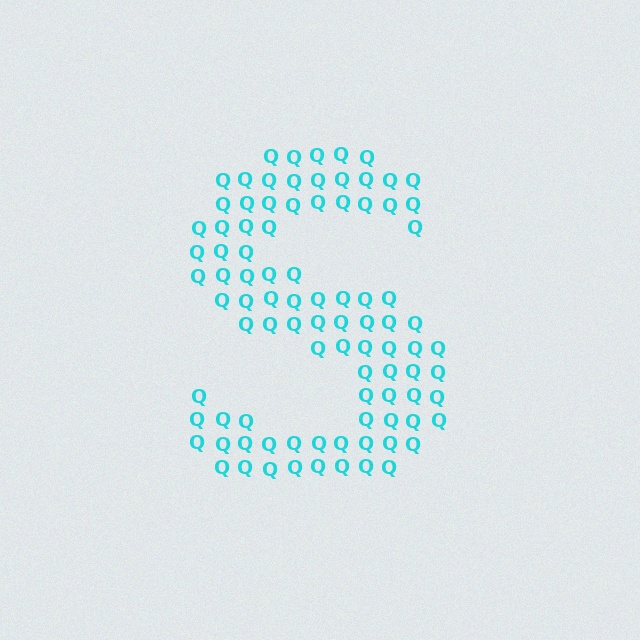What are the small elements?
The small elements are letter Q's.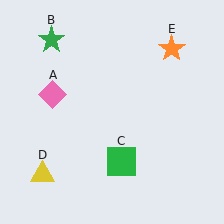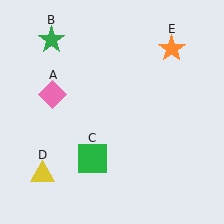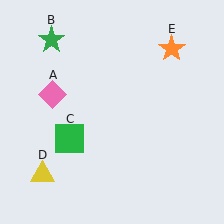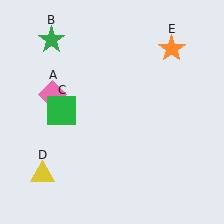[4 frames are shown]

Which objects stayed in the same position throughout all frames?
Pink diamond (object A) and green star (object B) and yellow triangle (object D) and orange star (object E) remained stationary.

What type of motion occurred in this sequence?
The green square (object C) rotated clockwise around the center of the scene.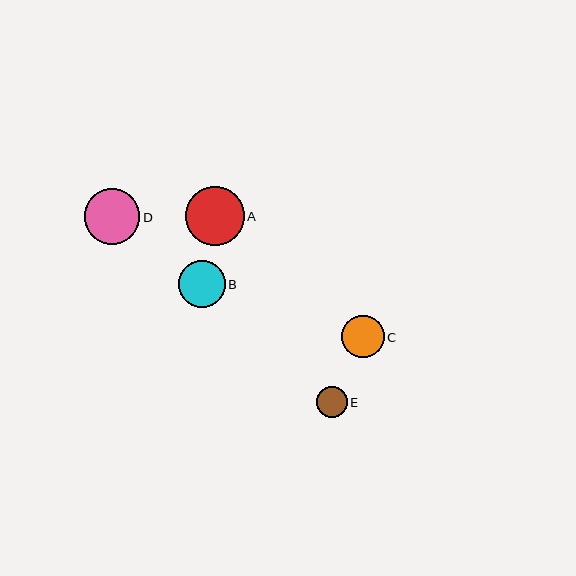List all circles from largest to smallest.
From largest to smallest: A, D, B, C, E.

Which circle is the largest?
Circle A is the largest with a size of approximately 59 pixels.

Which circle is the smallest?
Circle E is the smallest with a size of approximately 31 pixels.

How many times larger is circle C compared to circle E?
Circle C is approximately 1.4 times the size of circle E.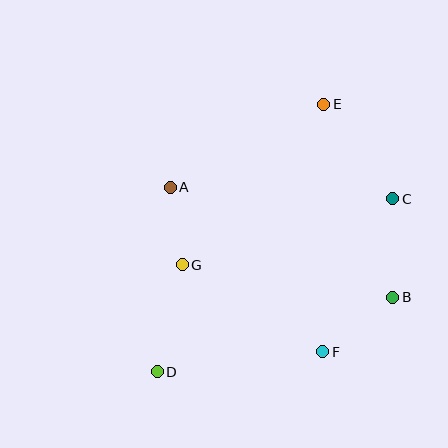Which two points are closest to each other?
Points A and G are closest to each other.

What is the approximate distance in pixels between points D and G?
The distance between D and G is approximately 110 pixels.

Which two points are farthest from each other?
Points D and E are farthest from each other.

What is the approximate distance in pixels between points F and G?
The distance between F and G is approximately 165 pixels.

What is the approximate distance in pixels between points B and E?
The distance between B and E is approximately 205 pixels.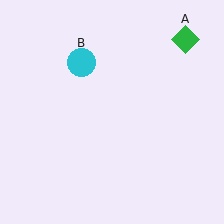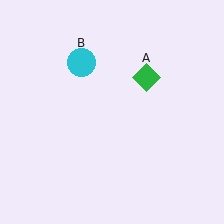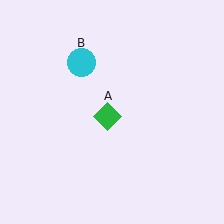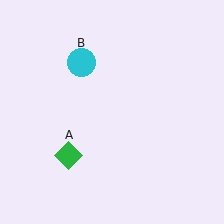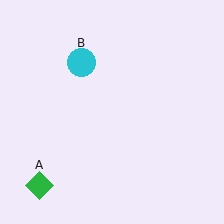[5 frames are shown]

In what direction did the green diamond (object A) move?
The green diamond (object A) moved down and to the left.